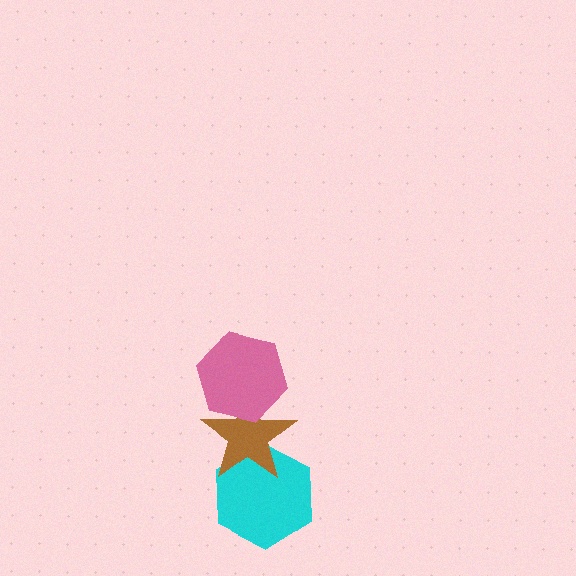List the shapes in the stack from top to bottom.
From top to bottom: the pink hexagon, the brown star, the cyan hexagon.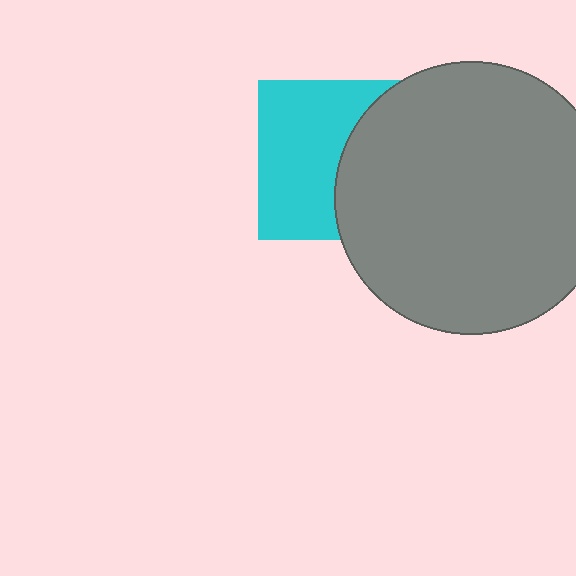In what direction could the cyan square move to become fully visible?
The cyan square could move left. That would shift it out from behind the gray circle entirely.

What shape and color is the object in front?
The object in front is a gray circle.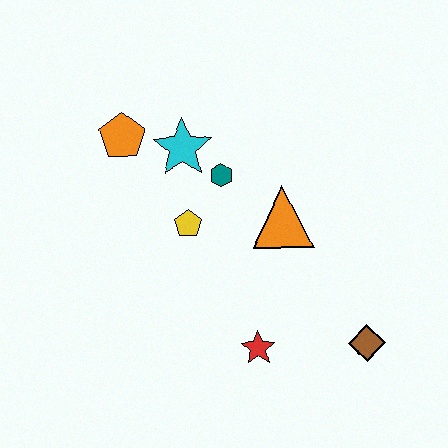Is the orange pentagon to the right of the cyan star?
No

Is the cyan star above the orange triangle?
Yes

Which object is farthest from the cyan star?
The brown diamond is farthest from the cyan star.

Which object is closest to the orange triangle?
The teal hexagon is closest to the orange triangle.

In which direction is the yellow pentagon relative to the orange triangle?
The yellow pentagon is to the left of the orange triangle.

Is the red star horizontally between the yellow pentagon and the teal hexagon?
No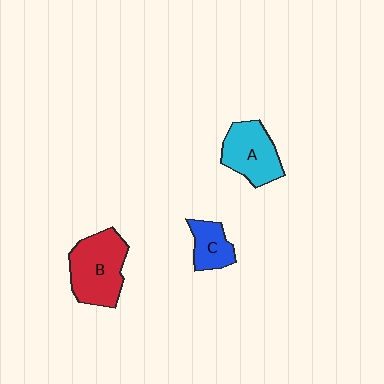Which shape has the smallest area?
Shape C (blue).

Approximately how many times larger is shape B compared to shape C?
Approximately 2.0 times.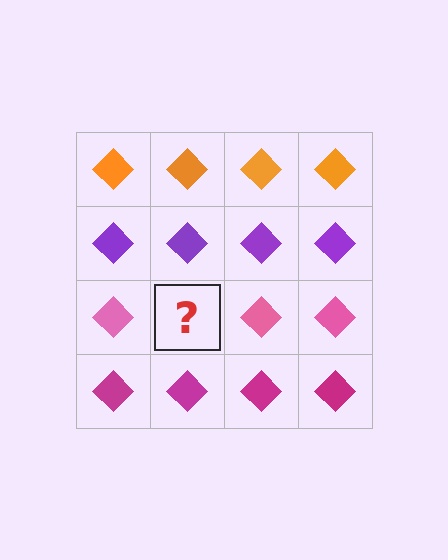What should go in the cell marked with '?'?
The missing cell should contain a pink diamond.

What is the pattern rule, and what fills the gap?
The rule is that each row has a consistent color. The gap should be filled with a pink diamond.